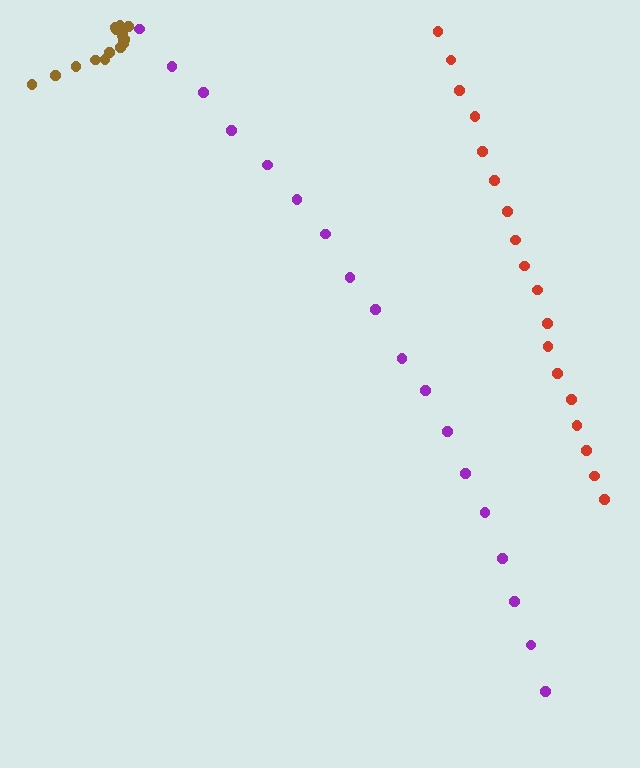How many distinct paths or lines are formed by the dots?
There are 3 distinct paths.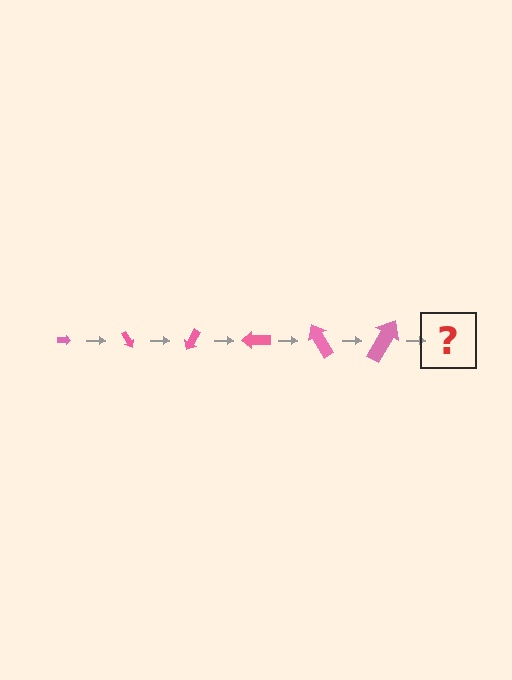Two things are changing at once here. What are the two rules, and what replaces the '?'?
The two rules are that the arrow grows larger each step and it rotates 60 degrees each step. The '?' should be an arrow, larger than the previous one and rotated 360 degrees from the start.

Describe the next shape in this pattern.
It should be an arrow, larger than the previous one and rotated 360 degrees from the start.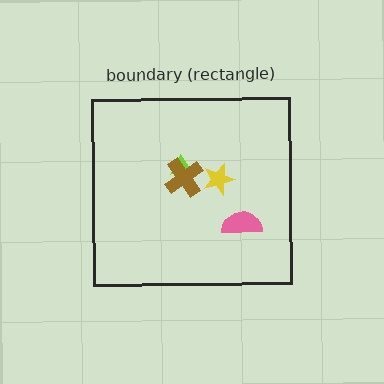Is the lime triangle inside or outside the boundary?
Inside.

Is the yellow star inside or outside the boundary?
Inside.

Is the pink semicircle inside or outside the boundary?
Inside.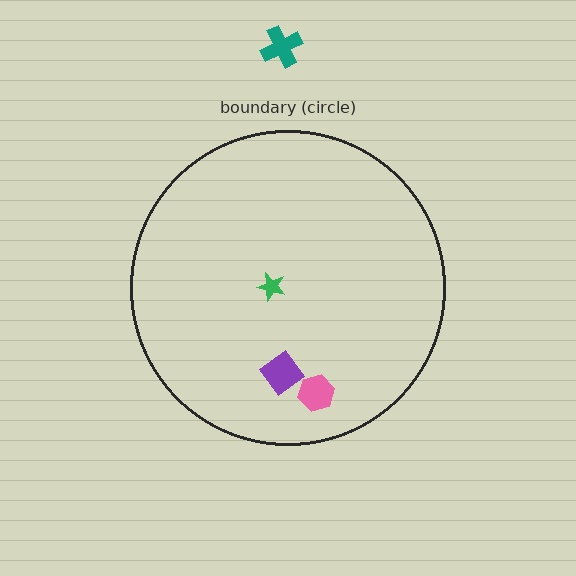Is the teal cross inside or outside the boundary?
Outside.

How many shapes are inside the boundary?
3 inside, 1 outside.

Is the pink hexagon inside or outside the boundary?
Inside.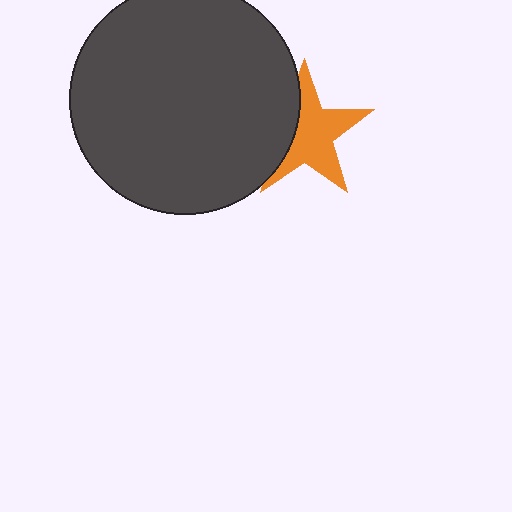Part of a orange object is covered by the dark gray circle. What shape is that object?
It is a star.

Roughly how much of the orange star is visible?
Most of it is visible (roughly 66%).